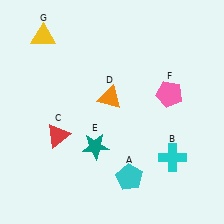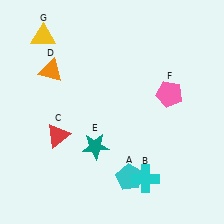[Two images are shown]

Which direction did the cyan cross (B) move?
The cyan cross (B) moved left.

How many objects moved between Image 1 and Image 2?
2 objects moved between the two images.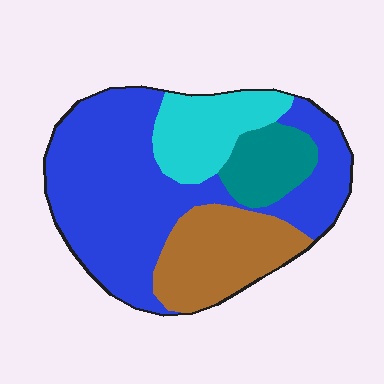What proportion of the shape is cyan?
Cyan takes up about one sixth (1/6) of the shape.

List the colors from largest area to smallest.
From largest to smallest: blue, brown, cyan, teal.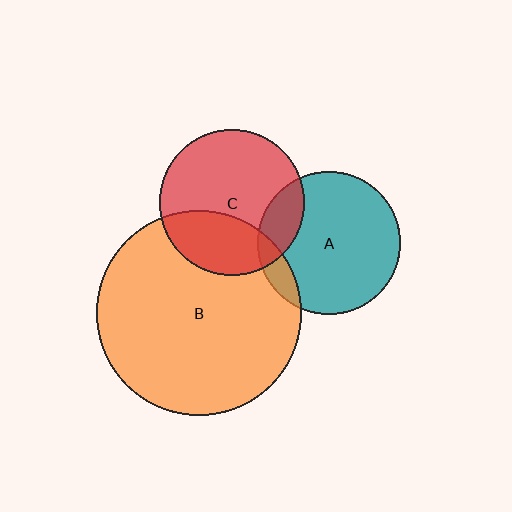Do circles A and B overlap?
Yes.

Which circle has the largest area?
Circle B (orange).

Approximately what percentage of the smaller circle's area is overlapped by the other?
Approximately 10%.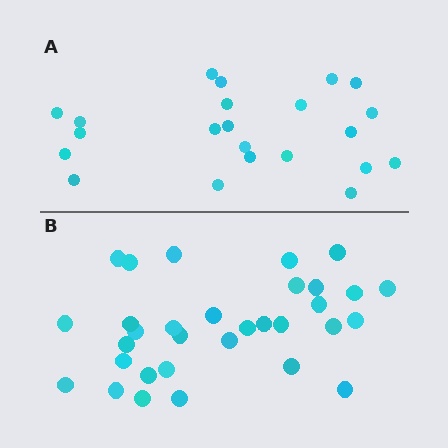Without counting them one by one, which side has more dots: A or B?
Region B (the bottom region) has more dots.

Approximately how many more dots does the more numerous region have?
Region B has roughly 10 or so more dots than region A.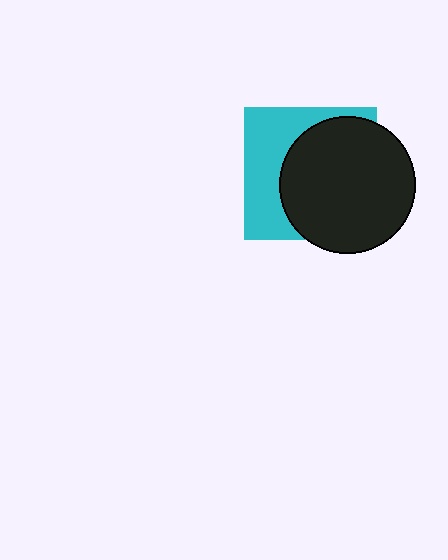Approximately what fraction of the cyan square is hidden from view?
Roughly 60% of the cyan square is hidden behind the black circle.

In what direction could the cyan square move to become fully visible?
The cyan square could move left. That would shift it out from behind the black circle entirely.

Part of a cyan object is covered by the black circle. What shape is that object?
It is a square.